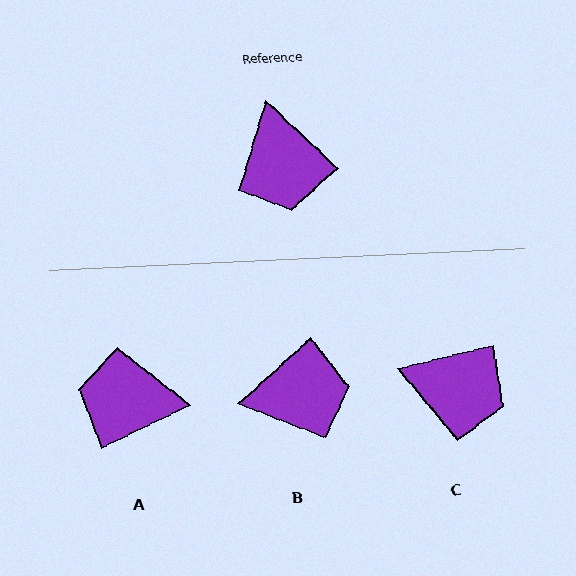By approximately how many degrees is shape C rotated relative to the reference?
Approximately 57 degrees counter-clockwise.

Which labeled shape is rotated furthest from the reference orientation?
A, about 112 degrees away.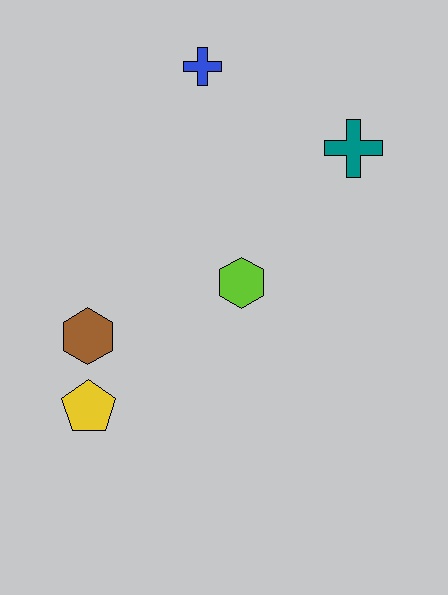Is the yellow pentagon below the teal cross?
Yes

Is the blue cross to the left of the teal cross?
Yes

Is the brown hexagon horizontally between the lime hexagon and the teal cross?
No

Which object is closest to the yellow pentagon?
The brown hexagon is closest to the yellow pentagon.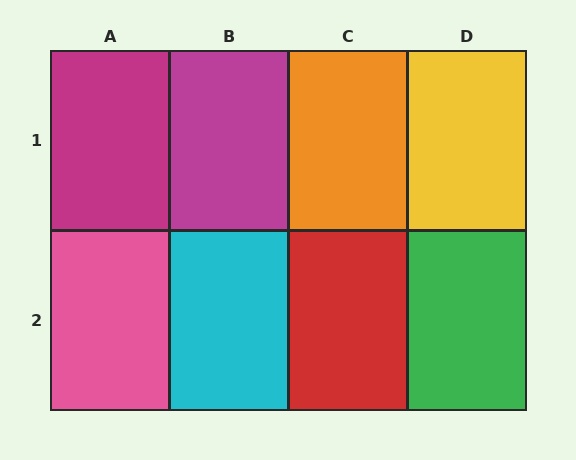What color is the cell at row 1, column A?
Magenta.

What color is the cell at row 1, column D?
Yellow.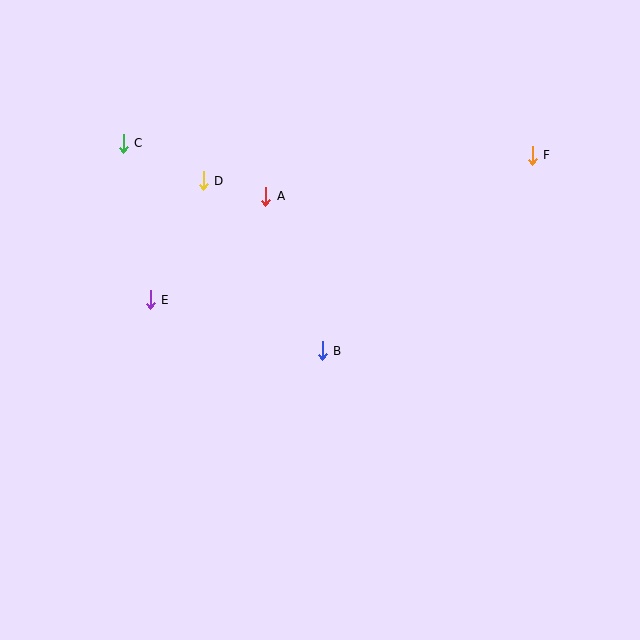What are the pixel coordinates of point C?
Point C is at (123, 143).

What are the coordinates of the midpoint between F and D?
The midpoint between F and D is at (368, 168).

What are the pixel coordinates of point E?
Point E is at (150, 300).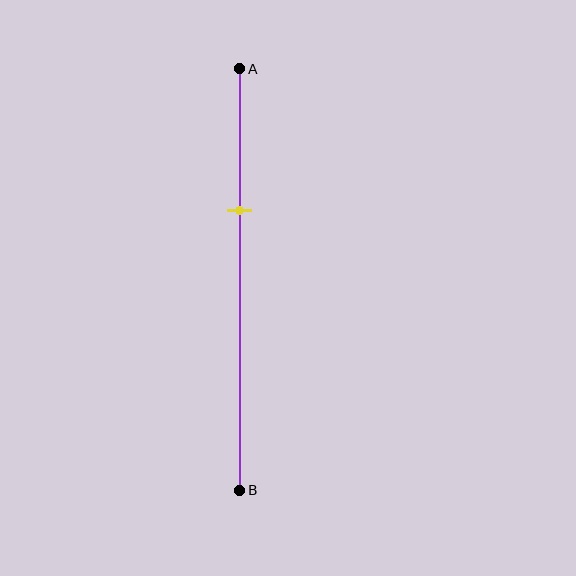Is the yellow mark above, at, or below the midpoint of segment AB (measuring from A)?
The yellow mark is above the midpoint of segment AB.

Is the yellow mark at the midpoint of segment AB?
No, the mark is at about 35% from A, not at the 50% midpoint.